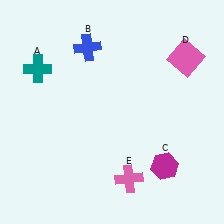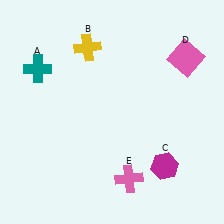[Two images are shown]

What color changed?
The cross (B) changed from blue in Image 1 to yellow in Image 2.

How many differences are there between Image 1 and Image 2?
There is 1 difference between the two images.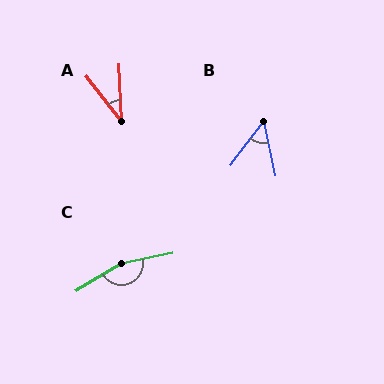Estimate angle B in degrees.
Approximately 49 degrees.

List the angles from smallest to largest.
A (35°), B (49°), C (160°).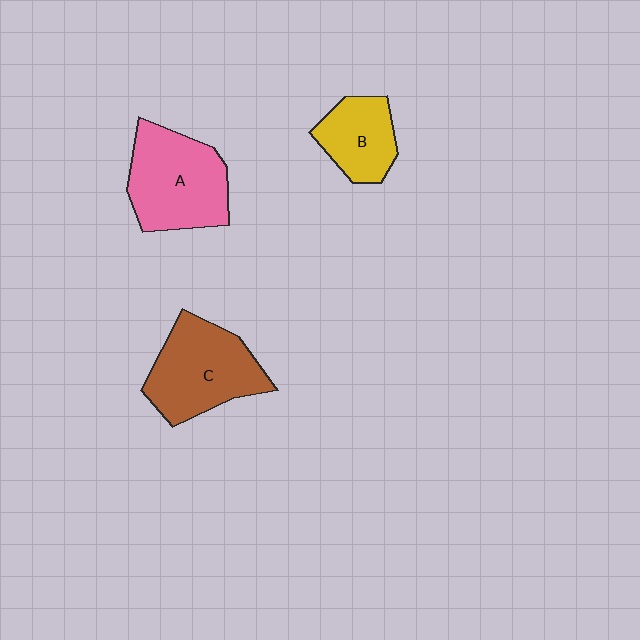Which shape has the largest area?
Shape A (pink).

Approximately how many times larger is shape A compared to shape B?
Approximately 1.6 times.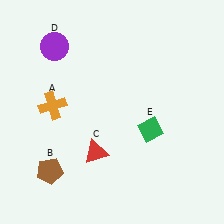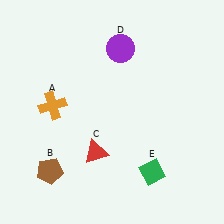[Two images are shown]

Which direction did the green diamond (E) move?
The green diamond (E) moved down.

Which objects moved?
The objects that moved are: the purple circle (D), the green diamond (E).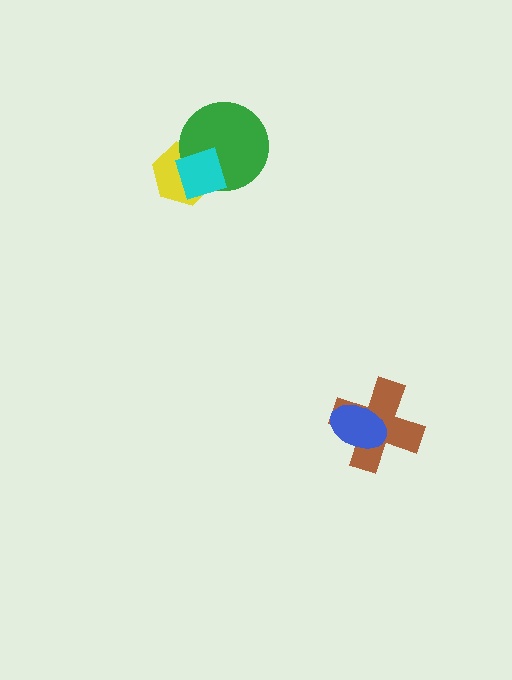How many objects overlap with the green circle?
2 objects overlap with the green circle.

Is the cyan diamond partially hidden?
No, no other shape covers it.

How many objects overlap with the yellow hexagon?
2 objects overlap with the yellow hexagon.